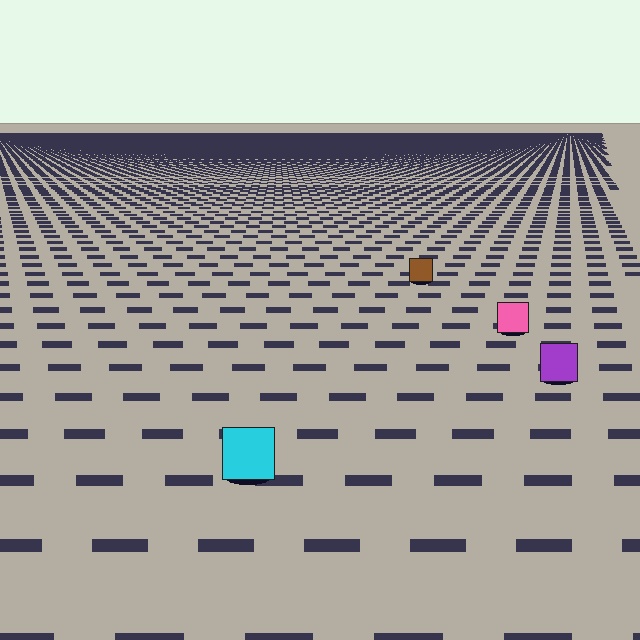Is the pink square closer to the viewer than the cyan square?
No. The cyan square is closer — you can tell from the texture gradient: the ground texture is coarser near it.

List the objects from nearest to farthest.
From nearest to farthest: the cyan square, the purple square, the pink square, the brown square.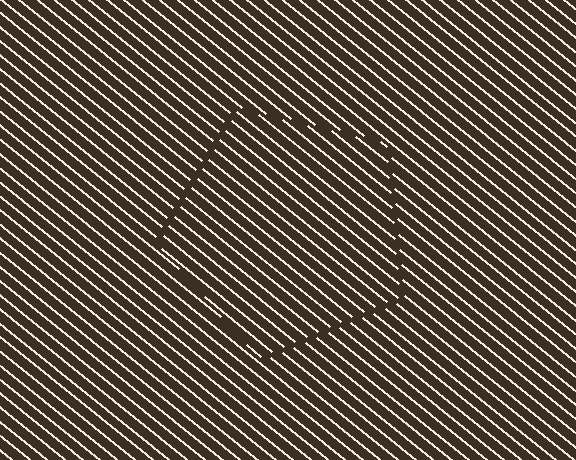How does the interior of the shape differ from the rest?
The interior of the shape contains the same grating, shifted by half a period — the contour is defined by the phase discontinuity where line-ends from the inner and outer gratings abut.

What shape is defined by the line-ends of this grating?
An illusory pentagon. The interior of the shape contains the same grating, shifted by half a period — the contour is defined by the phase discontinuity where line-ends from the inner and outer gratings abut.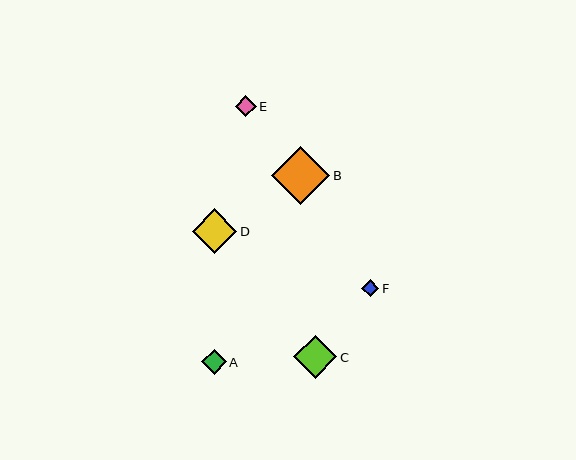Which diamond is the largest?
Diamond B is the largest with a size of approximately 58 pixels.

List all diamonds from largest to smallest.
From largest to smallest: B, D, C, A, E, F.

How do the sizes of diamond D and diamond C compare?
Diamond D and diamond C are approximately the same size.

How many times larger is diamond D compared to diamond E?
Diamond D is approximately 2.1 times the size of diamond E.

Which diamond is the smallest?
Diamond F is the smallest with a size of approximately 17 pixels.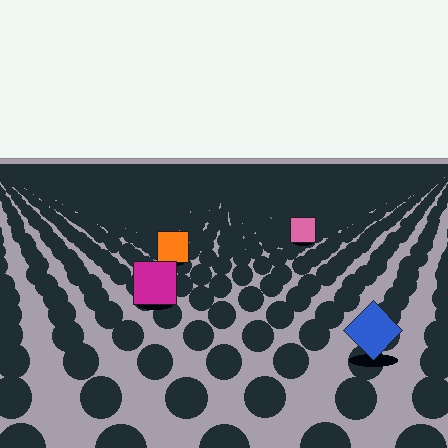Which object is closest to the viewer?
The blue diamond is closest. The texture marks near it are larger and more spread out.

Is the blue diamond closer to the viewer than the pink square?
Yes. The blue diamond is closer — you can tell from the texture gradient: the ground texture is coarser near it.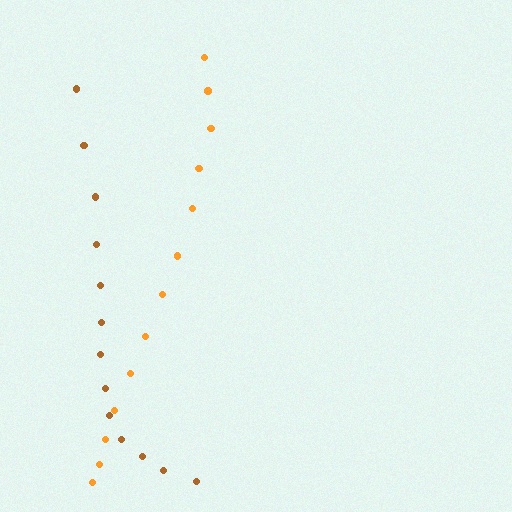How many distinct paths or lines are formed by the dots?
There are 2 distinct paths.